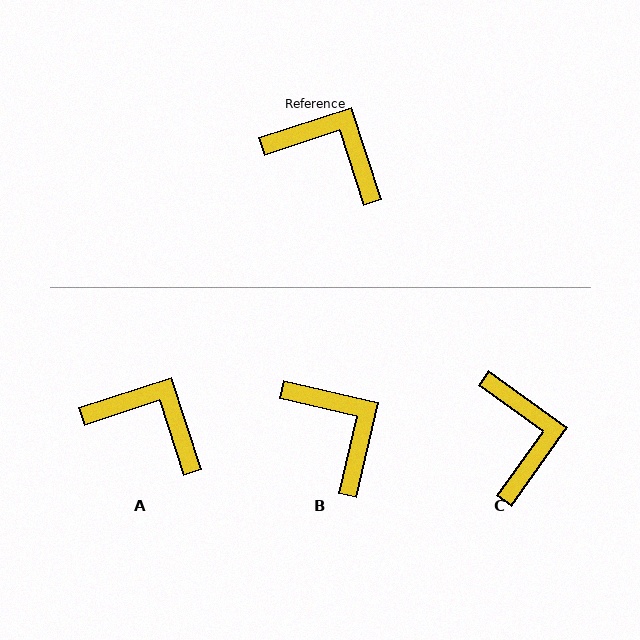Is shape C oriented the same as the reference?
No, it is off by about 54 degrees.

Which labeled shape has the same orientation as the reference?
A.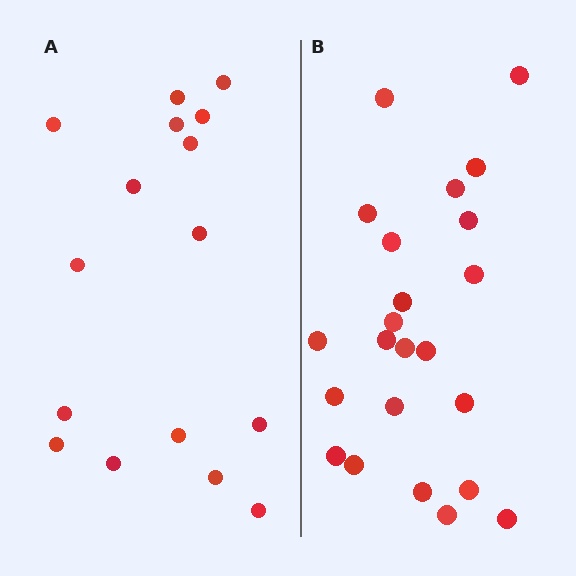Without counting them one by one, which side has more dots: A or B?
Region B (the right region) has more dots.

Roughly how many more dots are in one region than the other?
Region B has roughly 8 or so more dots than region A.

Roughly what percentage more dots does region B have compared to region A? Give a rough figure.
About 45% more.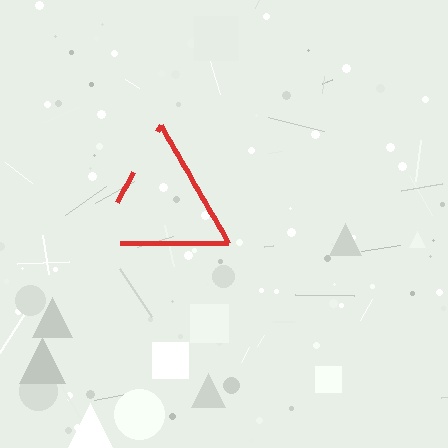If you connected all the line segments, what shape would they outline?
They would outline a triangle.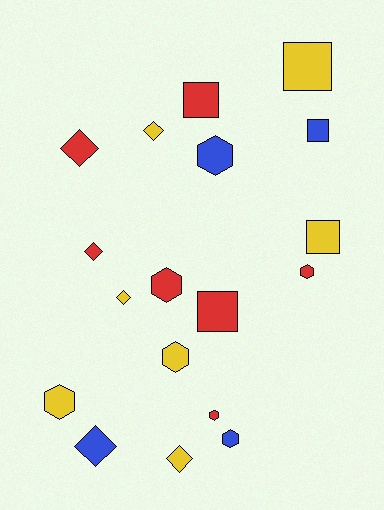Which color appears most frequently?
Red, with 7 objects.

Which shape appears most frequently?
Hexagon, with 7 objects.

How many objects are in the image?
There are 18 objects.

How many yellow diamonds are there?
There are 3 yellow diamonds.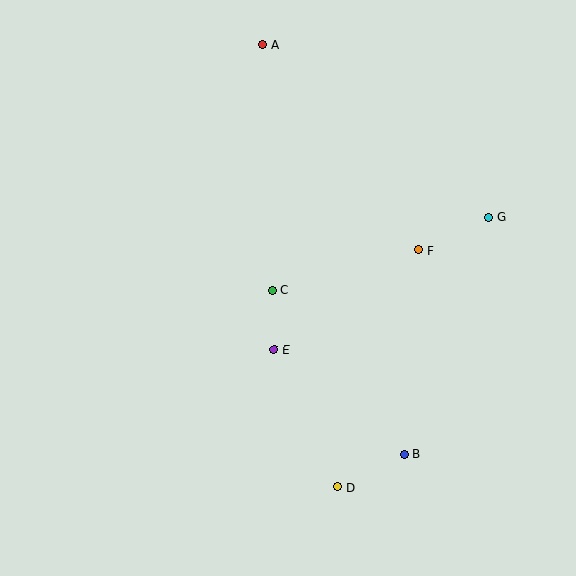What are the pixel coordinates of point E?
Point E is at (274, 350).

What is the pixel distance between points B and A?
The distance between B and A is 433 pixels.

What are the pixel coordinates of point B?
Point B is at (404, 454).